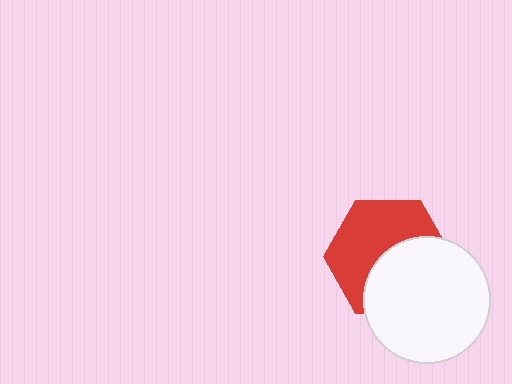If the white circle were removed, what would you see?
You would see the complete red hexagon.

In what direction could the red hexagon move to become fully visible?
The red hexagon could move toward the upper-left. That would shift it out from behind the white circle entirely.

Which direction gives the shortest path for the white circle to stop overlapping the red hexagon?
Moving toward the lower-right gives the shortest separation.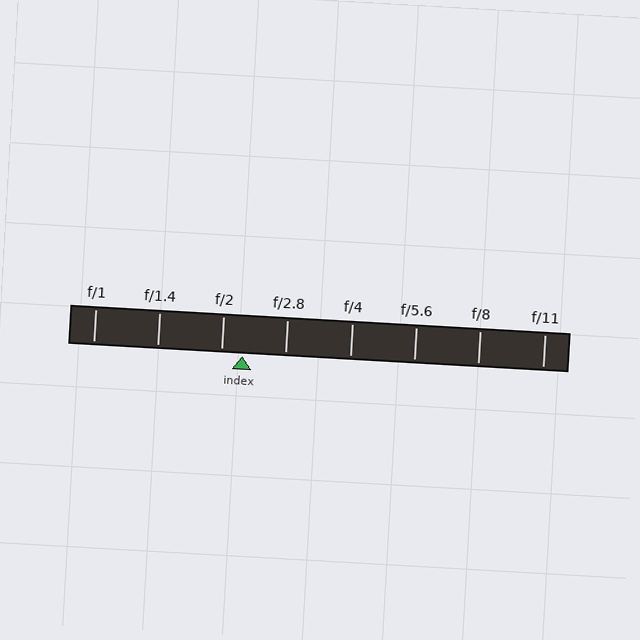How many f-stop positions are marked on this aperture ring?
There are 8 f-stop positions marked.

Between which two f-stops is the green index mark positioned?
The index mark is between f/2 and f/2.8.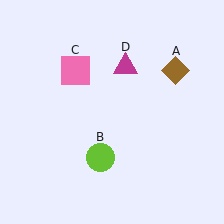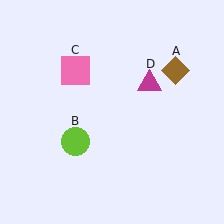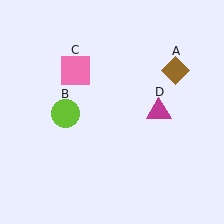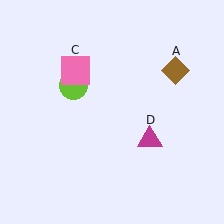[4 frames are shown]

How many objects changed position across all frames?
2 objects changed position: lime circle (object B), magenta triangle (object D).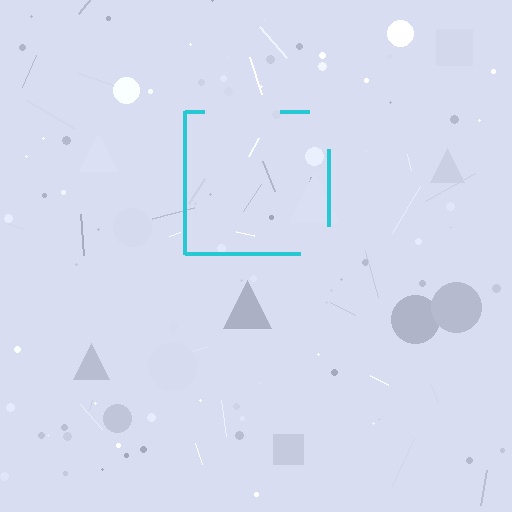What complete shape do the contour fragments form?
The contour fragments form a square.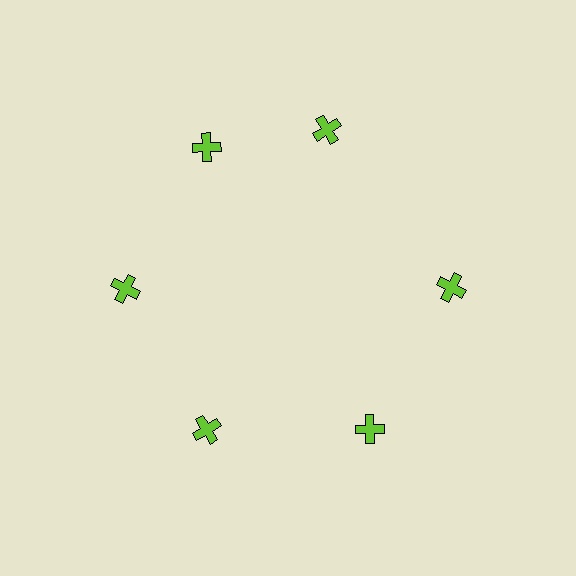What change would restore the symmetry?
The symmetry would be restored by rotating it back into even spacing with its neighbors so that all 6 crosses sit at equal angles and equal distance from the center.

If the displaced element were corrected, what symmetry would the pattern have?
It would have 6-fold rotational symmetry — the pattern would map onto itself every 60 degrees.